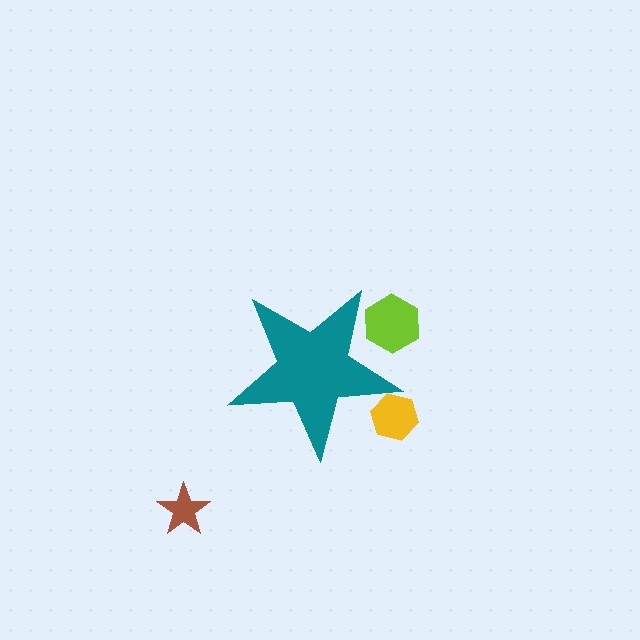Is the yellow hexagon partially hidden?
Yes, the yellow hexagon is partially hidden behind the teal star.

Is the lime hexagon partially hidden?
Yes, the lime hexagon is partially hidden behind the teal star.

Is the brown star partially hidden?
No, the brown star is fully visible.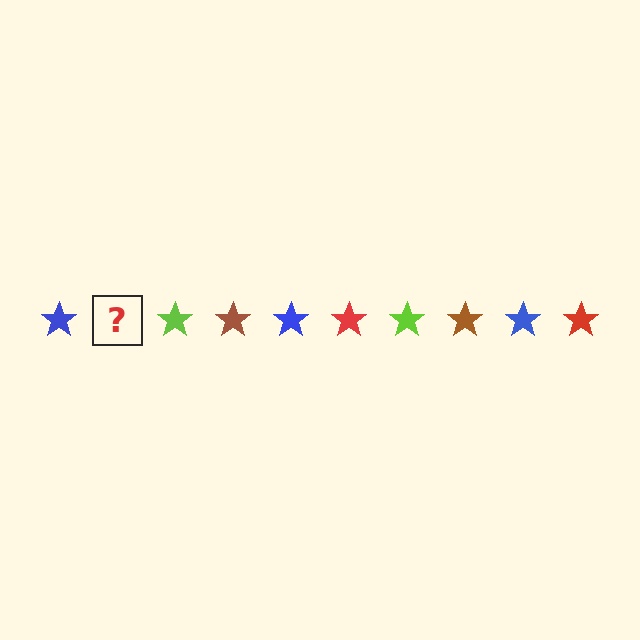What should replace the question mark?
The question mark should be replaced with a red star.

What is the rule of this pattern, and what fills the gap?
The rule is that the pattern cycles through blue, red, lime, brown stars. The gap should be filled with a red star.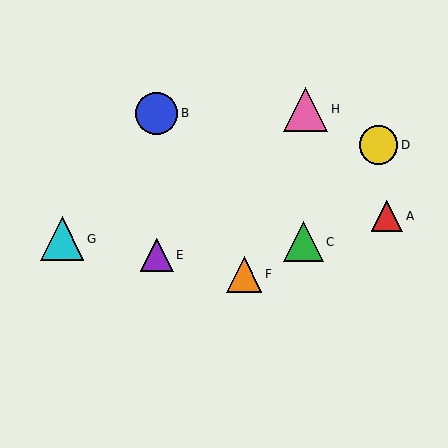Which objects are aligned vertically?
Objects B, E are aligned vertically.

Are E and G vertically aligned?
No, E is at x≈157 and G is at x≈62.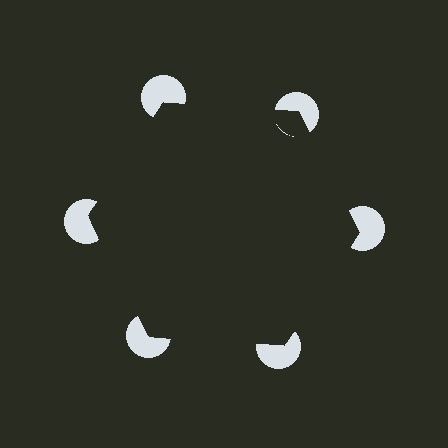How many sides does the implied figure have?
6 sides.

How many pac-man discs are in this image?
There are 6 — one at each vertex of the illusory hexagon.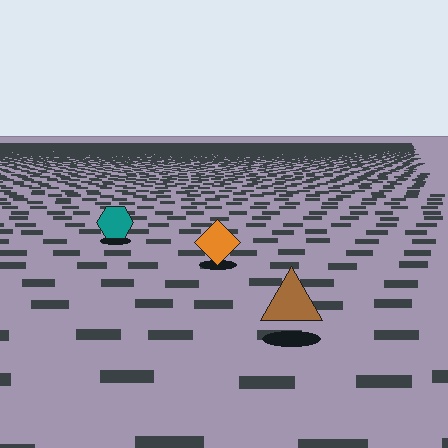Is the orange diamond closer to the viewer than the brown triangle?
No. The brown triangle is closer — you can tell from the texture gradient: the ground texture is coarser near it.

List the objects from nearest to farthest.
From nearest to farthest: the brown triangle, the orange diamond, the teal hexagon.